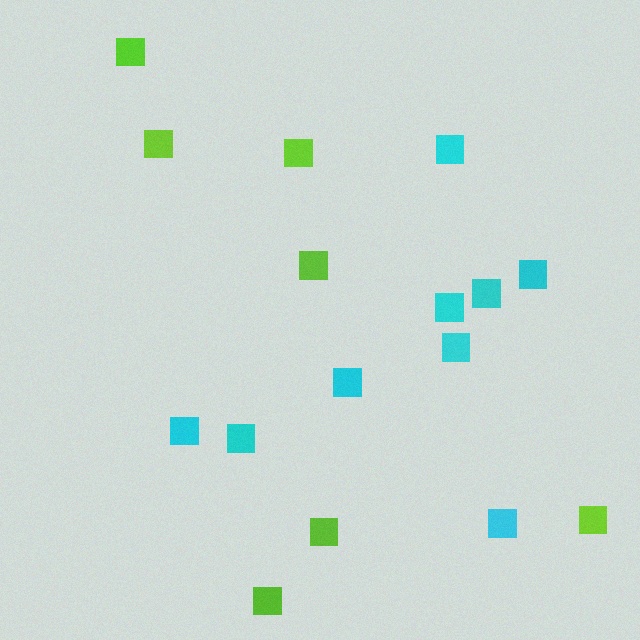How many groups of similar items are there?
There are 2 groups: one group of cyan squares (9) and one group of lime squares (7).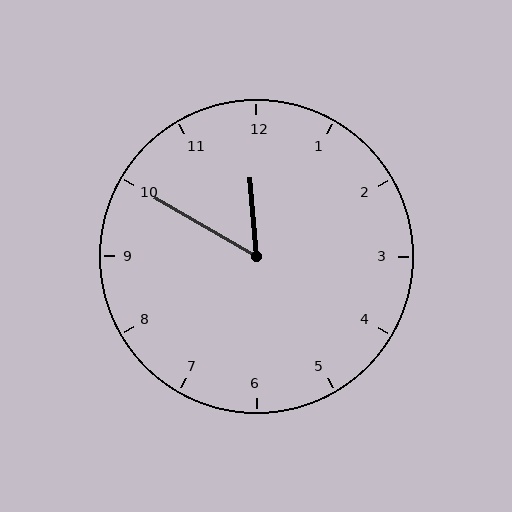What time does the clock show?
11:50.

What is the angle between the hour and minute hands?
Approximately 55 degrees.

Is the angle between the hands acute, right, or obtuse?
It is acute.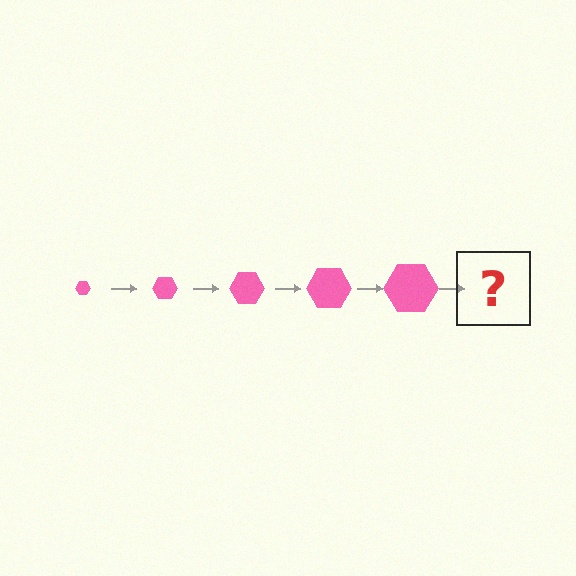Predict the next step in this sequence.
The next step is a pink hexagon, larger than the previous one.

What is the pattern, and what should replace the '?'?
The pattern is that the hexagon gets progressively larger each step. The '?' should be a pink hexagon, larger than the previous one.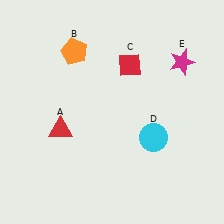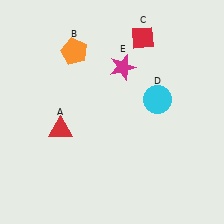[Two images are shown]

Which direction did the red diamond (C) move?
The red diamond (C) moved up.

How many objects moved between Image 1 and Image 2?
3 objects moved between the two images.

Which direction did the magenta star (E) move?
The magenta star (E) moved left.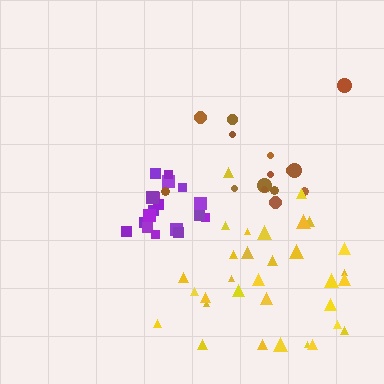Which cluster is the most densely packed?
Purple.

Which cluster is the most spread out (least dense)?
Brown.